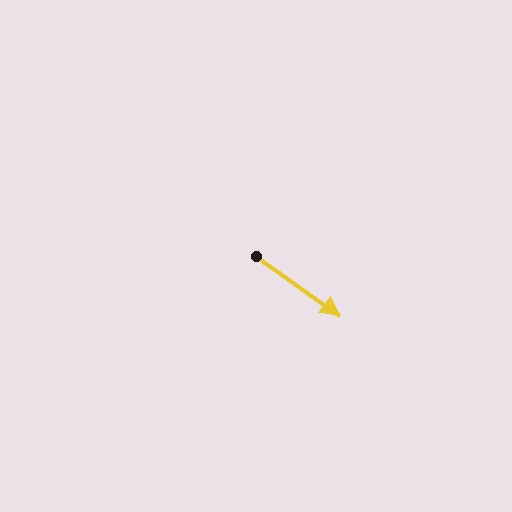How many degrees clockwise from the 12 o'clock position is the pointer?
Approximately 125 degrees.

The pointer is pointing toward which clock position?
Roughly 4 o'clock.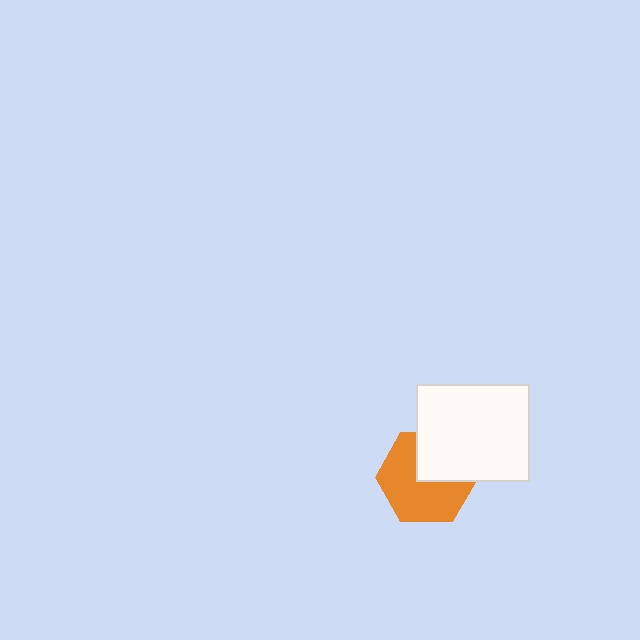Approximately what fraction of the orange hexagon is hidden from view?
Roughly 36% of the orange hexagon is hidden behind the white rectangle.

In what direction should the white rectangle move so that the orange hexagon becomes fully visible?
The white rectangle should move toward the upper-right. That is the shortest direction to clear the overlap and leave the orange hexagon fully visible.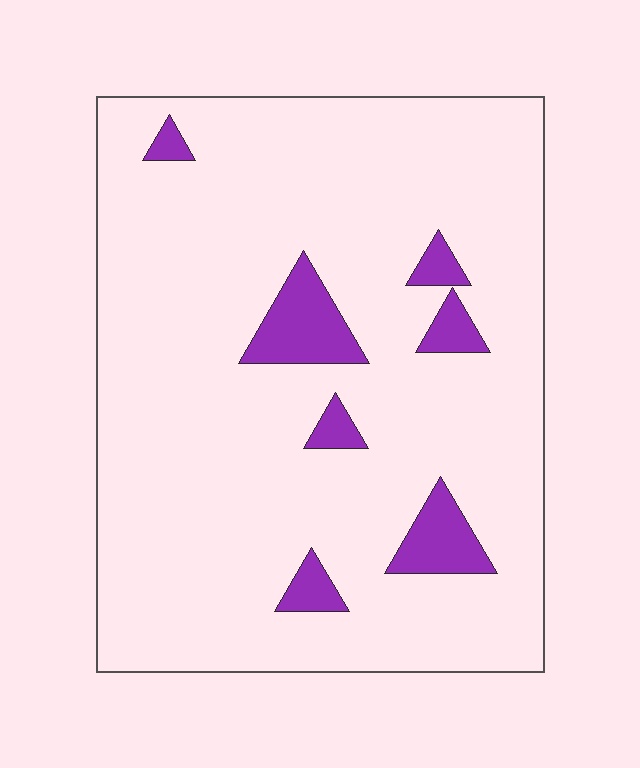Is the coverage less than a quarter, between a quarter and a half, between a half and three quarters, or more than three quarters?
Less than a quarter.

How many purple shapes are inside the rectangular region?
7.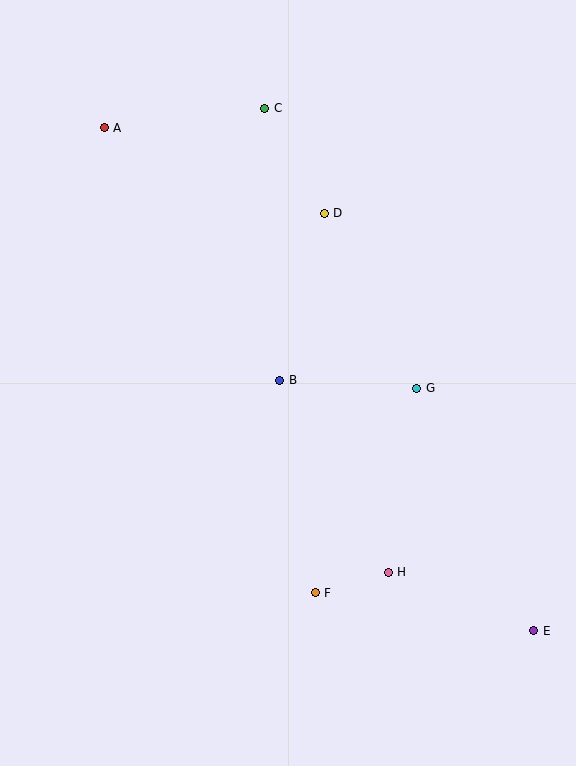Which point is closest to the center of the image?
Point B at (280, 380) is closest to the center.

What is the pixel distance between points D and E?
The distance between D and E is 467 pixels.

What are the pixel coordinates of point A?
Point A is at (104, 128).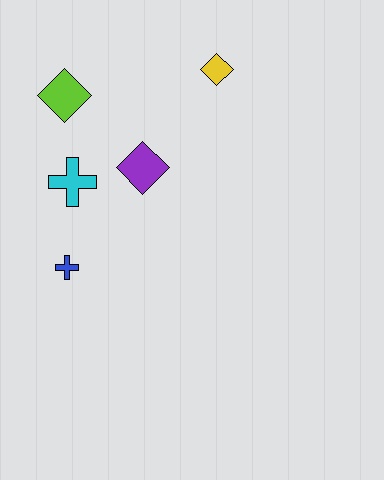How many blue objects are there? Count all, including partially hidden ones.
There is 1 blue object.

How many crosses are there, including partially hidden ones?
There are 2 crosses.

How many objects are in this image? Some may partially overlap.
There are 5 objects.